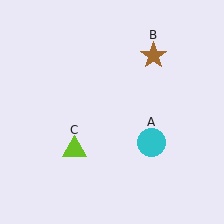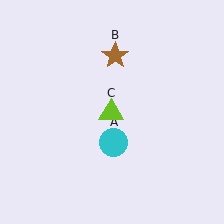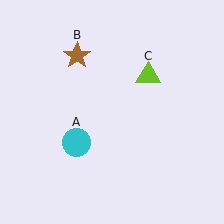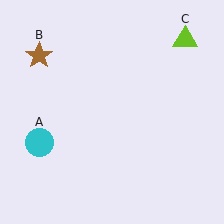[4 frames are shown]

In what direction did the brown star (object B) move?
The brown star (object B) moved left.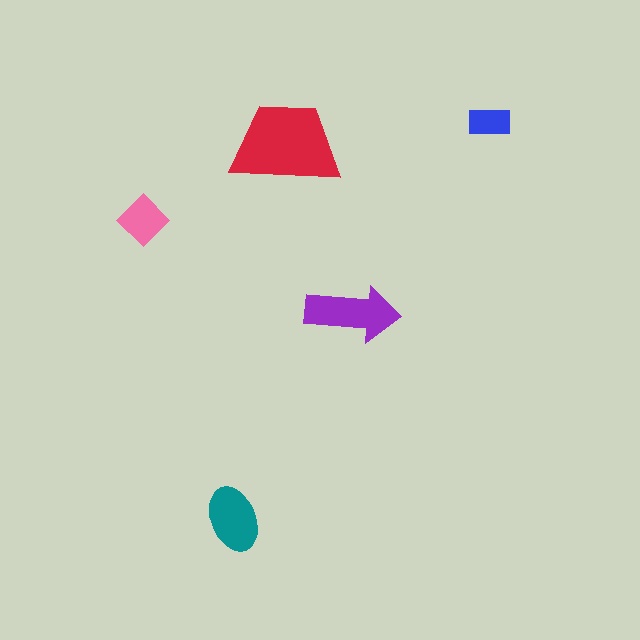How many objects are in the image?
There are 5 objects in the image.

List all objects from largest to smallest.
The red trapezoid, the purple arrow, the teal ellipse, the pink diamond, the blue rectangle.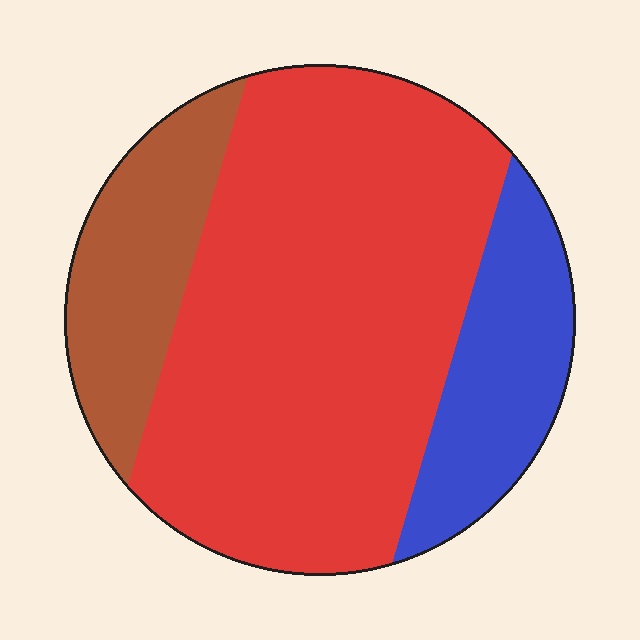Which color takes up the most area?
Red, at roughly 65%.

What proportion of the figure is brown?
Brown covers about 15% of the figure.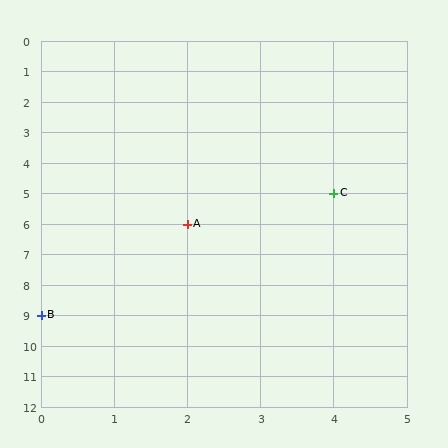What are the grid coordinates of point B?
Point B is at grid coordinates (0, 9).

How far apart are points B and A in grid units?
Points B and A are 2 columns and 3 rows apart (about 3.6 grid units diagonally).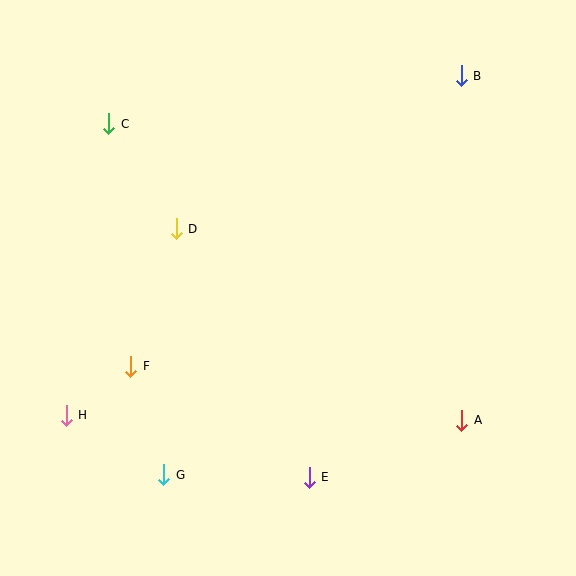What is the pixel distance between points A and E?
The distance between A and E is 163 pixels.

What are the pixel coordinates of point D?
Point D is at (176, 229).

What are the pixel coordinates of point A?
Point A is at (462, 420).